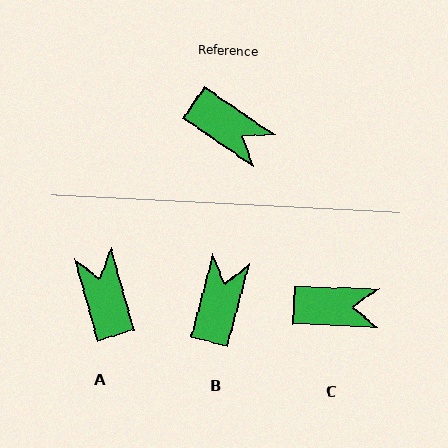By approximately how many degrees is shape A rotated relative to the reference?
Approximately 141 degrees counter-clockwise.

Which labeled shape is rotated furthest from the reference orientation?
A, about 141 degrees away.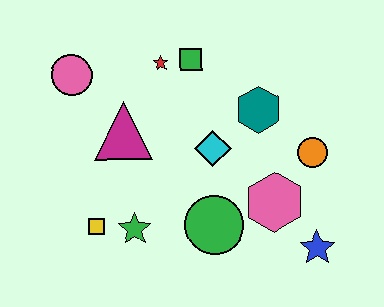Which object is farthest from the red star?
The blue star is farthest from the red star.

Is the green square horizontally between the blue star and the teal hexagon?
No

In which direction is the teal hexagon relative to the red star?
The teal hexagon is to the right of the red star.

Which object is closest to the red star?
The green square is closest to the red star.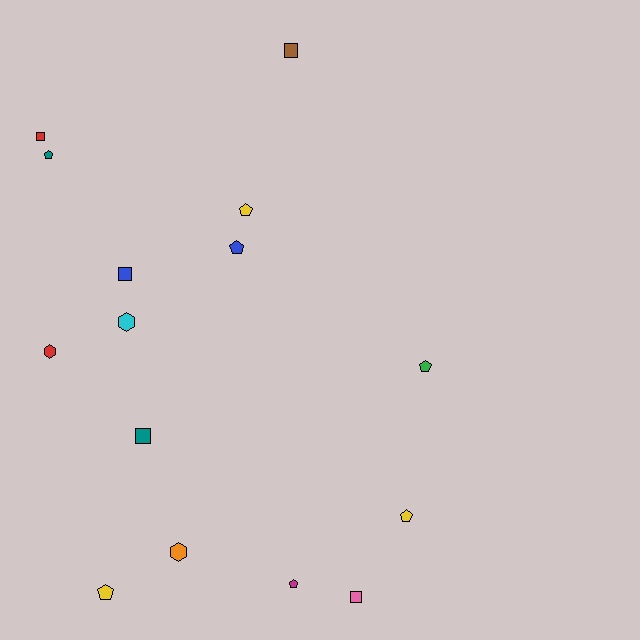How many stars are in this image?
There are no stars.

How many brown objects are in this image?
There is 1 brown object.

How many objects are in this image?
There are 15 objects.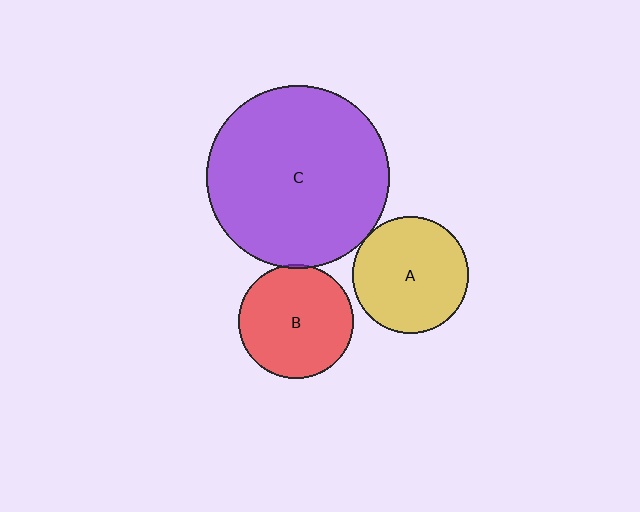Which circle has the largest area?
Circle C (purple).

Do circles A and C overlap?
Yes.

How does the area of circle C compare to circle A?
Approximately 2.5 times.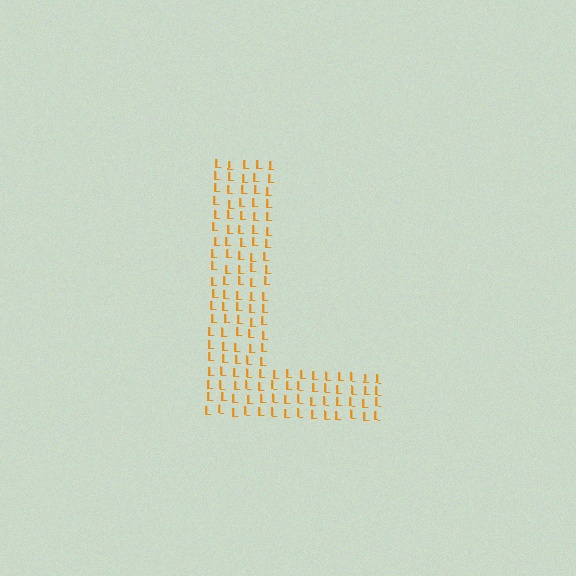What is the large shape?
The large shape is the letter L.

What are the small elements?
The small elements are letter L's.